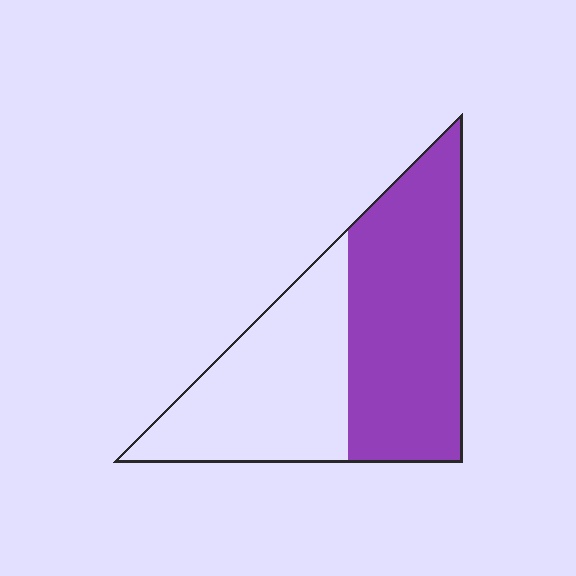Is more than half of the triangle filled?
Yes.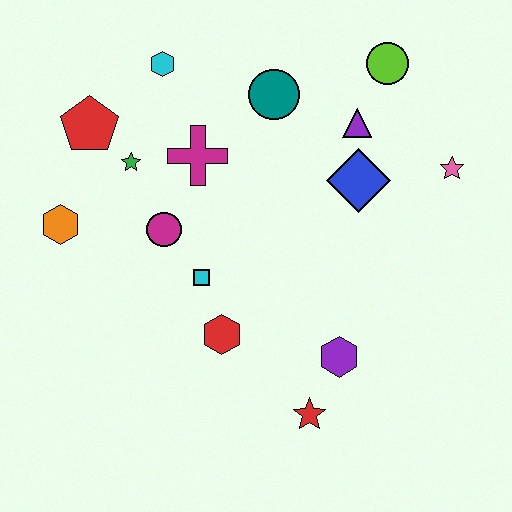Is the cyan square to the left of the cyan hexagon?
No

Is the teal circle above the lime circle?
No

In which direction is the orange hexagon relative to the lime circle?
The orange hexagon is to the left of the lime circle.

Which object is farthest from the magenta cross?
The red star is farthest from the magenta cross.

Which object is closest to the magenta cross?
The green star is closest to the magenta cross.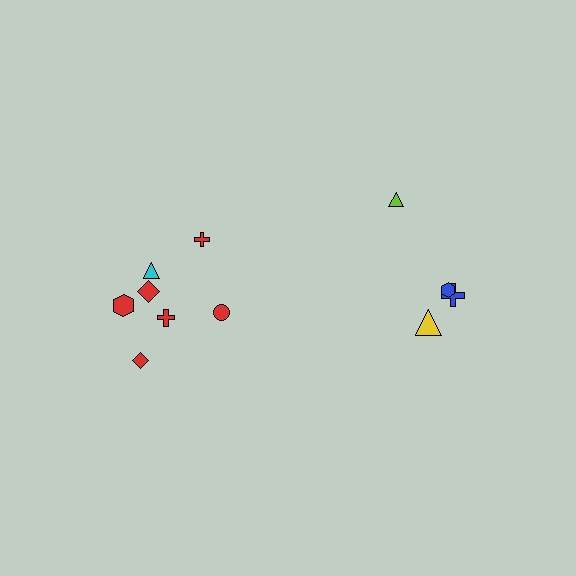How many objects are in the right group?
There are 4 objects.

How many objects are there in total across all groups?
There are 11 objects.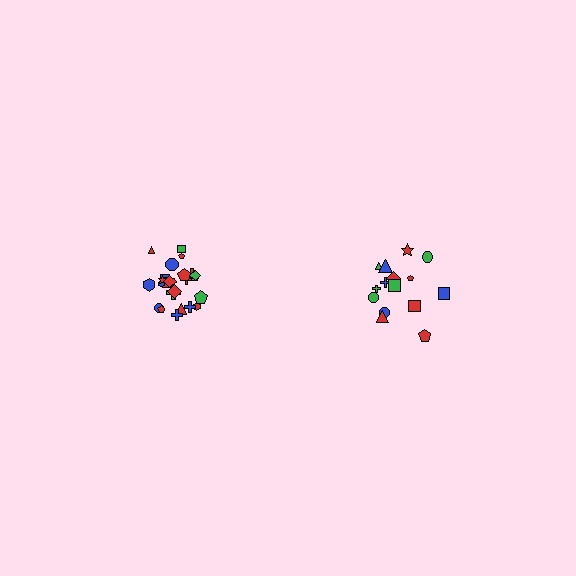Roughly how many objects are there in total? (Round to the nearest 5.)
Roughly 40 objects in total.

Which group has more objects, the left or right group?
The left group.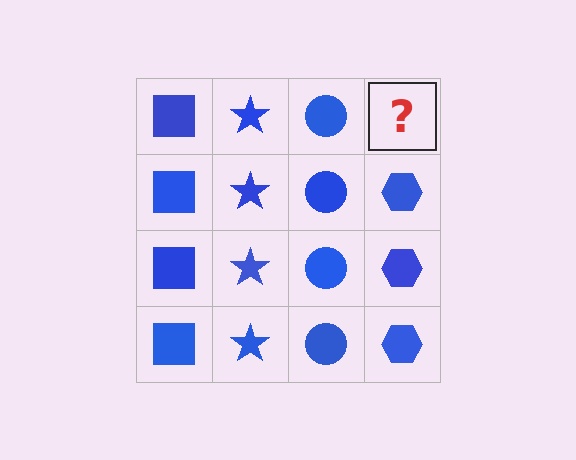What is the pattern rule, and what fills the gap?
The rule is that each column has a consistent shape. The gap should be filled with a blue hexagon.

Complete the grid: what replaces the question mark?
The question mark should be replaced with a blue hexagon.